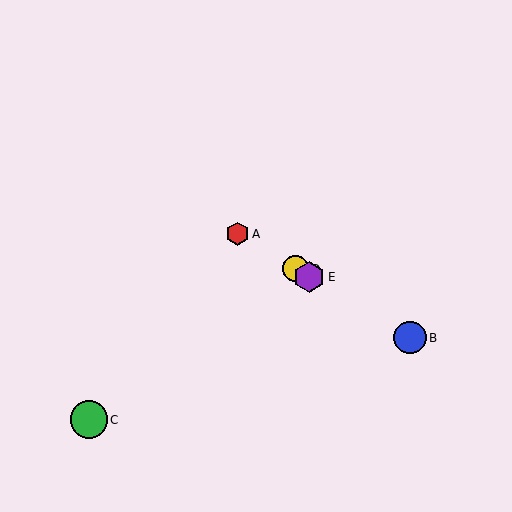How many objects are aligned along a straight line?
4 objects (A, B, D, E) are aligned along a straight line.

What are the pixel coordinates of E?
Object E is at (309, 277).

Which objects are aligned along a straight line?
Objects A, B, D, E are aligned along a straight line.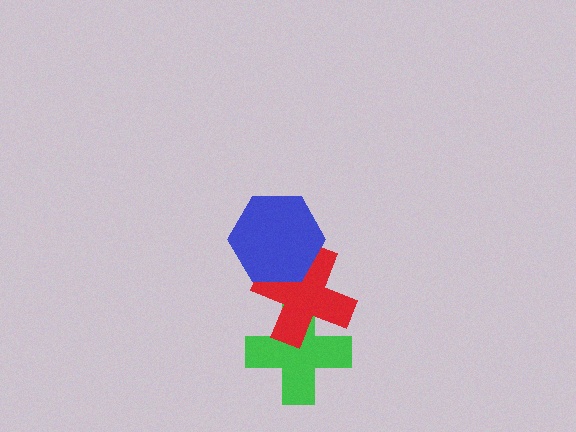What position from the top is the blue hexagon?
The blue hexagon is 1st from the top.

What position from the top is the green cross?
The green cross is 3rd from the top.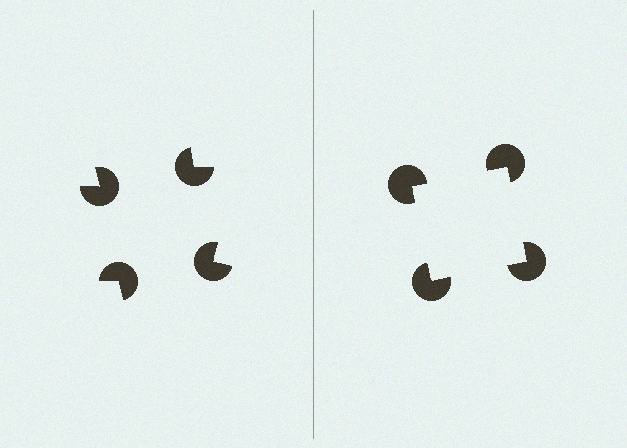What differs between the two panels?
The pac-man discs are positioned identically on both sides; only the wedge orientations differ. On the right they align to a square; on the left they are misaligned.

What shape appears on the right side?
An illusory square.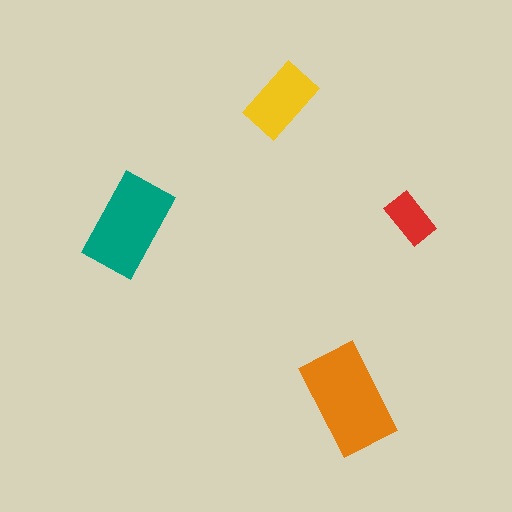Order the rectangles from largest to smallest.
the orange one, the teal one, the yellow one, the red one.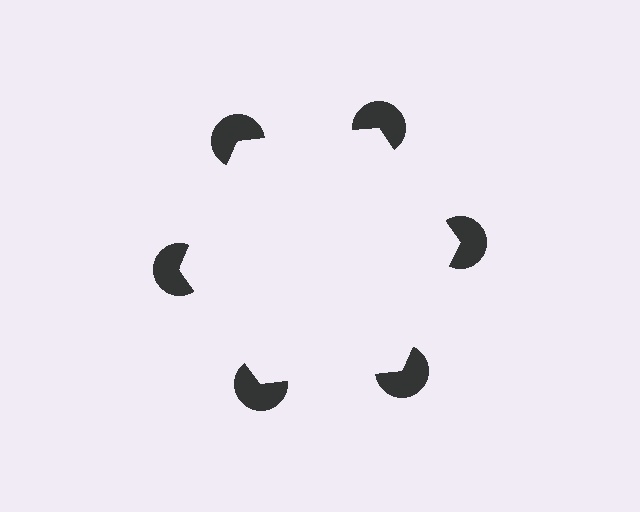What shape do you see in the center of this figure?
An illusory hexagon — its edges are inferred from the aligned wedge cuts in the pac-man discs, not physically drawn.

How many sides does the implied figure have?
6 sides.